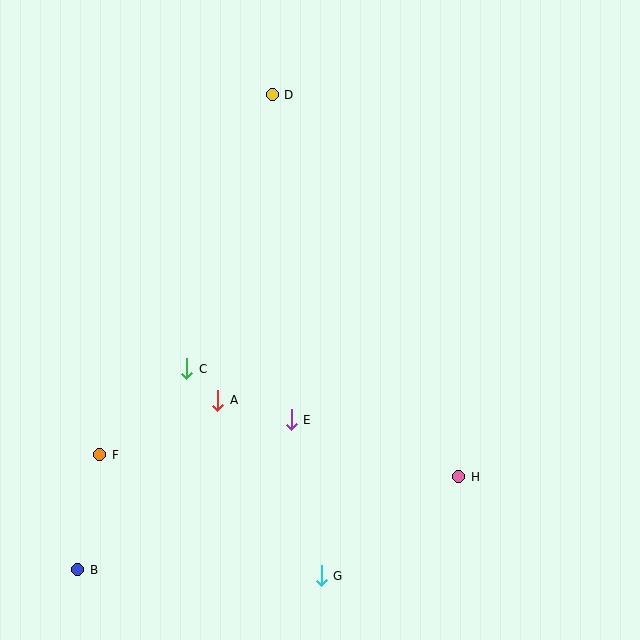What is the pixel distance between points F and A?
The distance between F and A is 130 pixels.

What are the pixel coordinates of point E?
Point E is at (291, 420).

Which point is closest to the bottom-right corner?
Point H is closest to the bottom-right corner.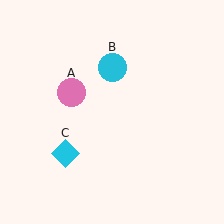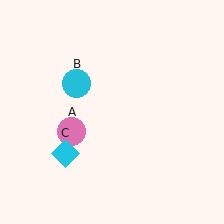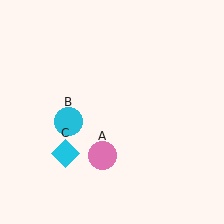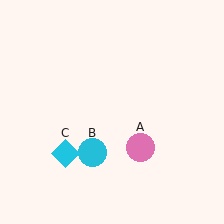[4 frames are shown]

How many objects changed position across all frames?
2 objects changed position: pink circle (object A), cyan circle (object B).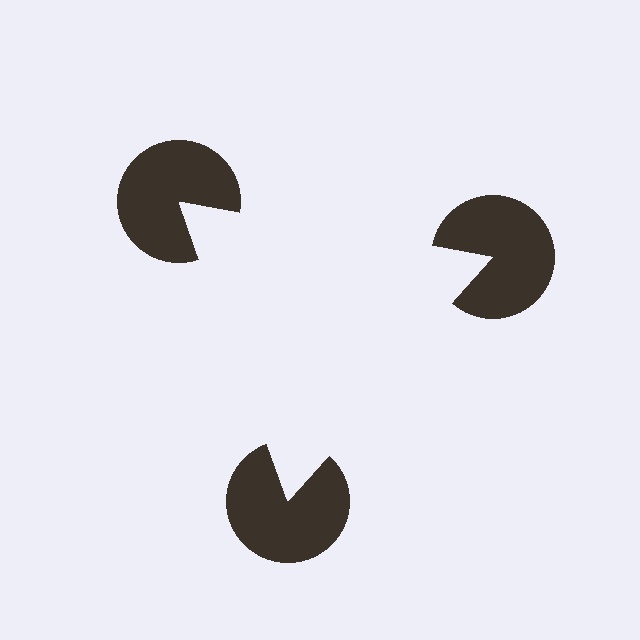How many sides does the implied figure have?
3 sides.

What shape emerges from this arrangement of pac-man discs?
An illusory triangle — its edges are inferred from the aligned wedge cuts in the pac-man discs, not physically drawn.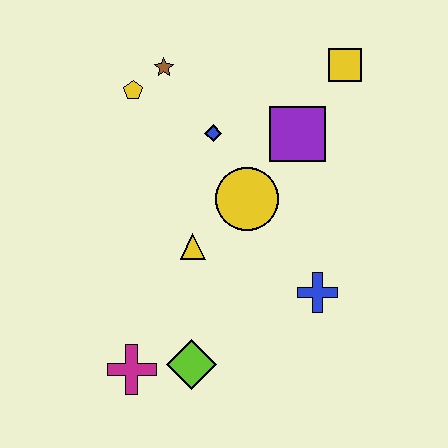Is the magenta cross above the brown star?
No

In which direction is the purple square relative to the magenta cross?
The purple square is above the magenta cross.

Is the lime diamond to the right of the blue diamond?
No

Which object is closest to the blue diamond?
The yellow circle is closest to the blue diamond.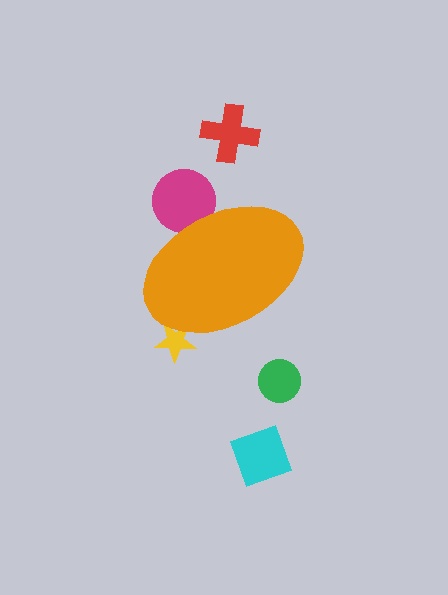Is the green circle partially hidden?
No, the green circle is fully visible.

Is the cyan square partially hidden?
No, the cyan square is fully visible.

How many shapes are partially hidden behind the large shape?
2 shapes are partially hidden.